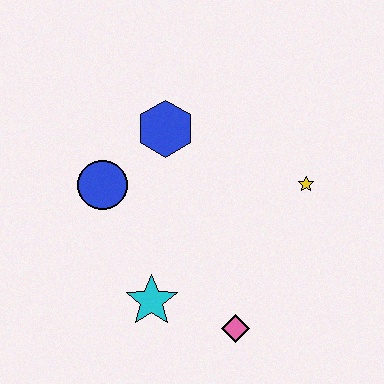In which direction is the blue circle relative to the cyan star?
The blue circle is above the cyan star.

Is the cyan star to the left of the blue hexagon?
Yes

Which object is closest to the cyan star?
The pink diamond is closest to the cyan star.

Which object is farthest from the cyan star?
The yellow star is farthest from the cyan star.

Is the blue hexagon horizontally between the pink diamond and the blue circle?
Yes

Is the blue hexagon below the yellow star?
No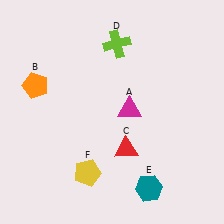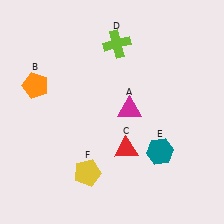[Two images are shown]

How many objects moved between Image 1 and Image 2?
1 object moved between the two images.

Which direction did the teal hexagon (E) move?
The teal hexagon (E) moved up.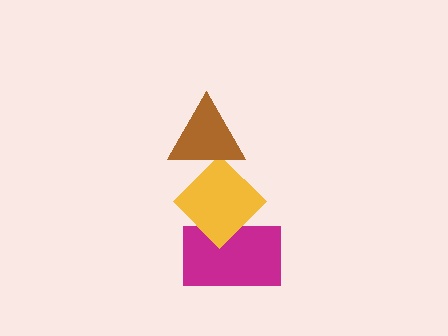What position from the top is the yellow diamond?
The yellow diamond is 2nd from the top.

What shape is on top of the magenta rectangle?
The yellow diamond is on top of the magenta rectangle.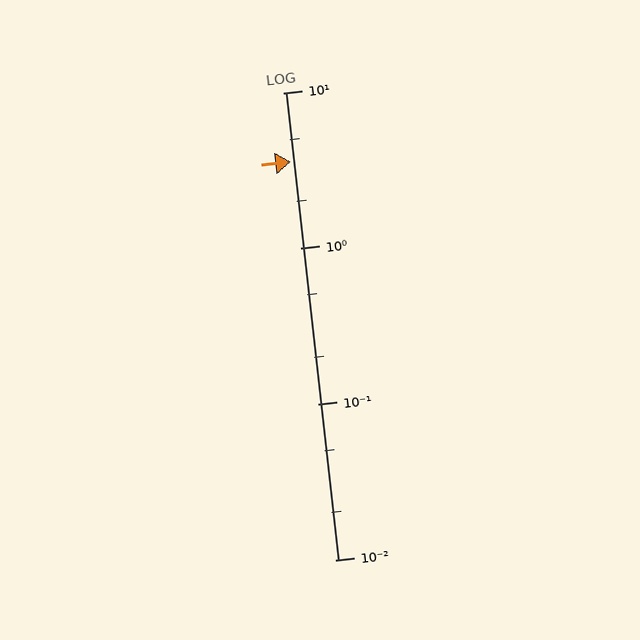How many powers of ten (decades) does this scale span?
The scale spans 3 decades, from 0.01 to 10.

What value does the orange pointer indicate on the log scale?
The pointer indicates approximately 3.6.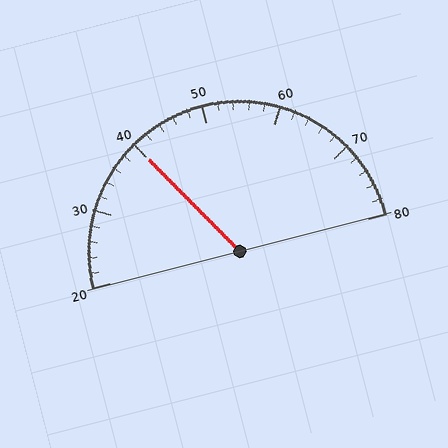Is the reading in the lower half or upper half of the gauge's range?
The reading is in the lower half of the range (20 to 80).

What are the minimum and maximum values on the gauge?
The gauge ranges from 20 to 80.